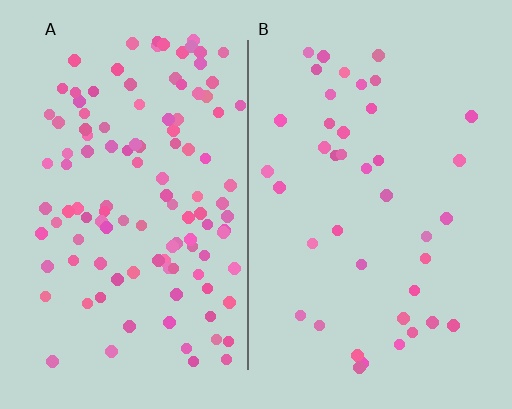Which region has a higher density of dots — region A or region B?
A (the left).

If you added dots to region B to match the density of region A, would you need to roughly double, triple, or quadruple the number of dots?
Approximately triple.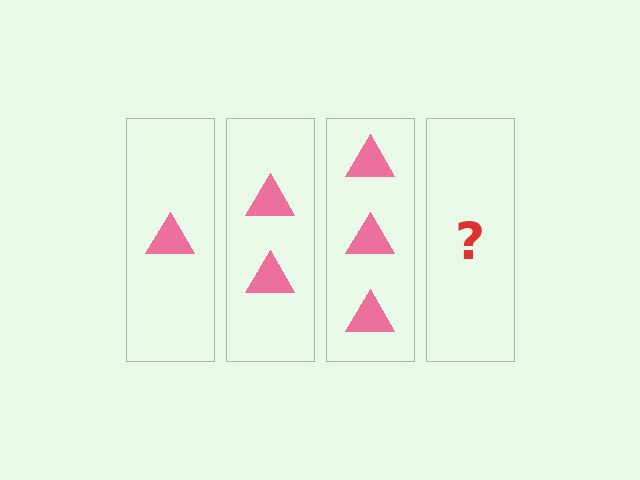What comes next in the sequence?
The next element should be 4 triangles.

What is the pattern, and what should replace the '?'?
The pattern is that each step adds one more triangle. The '?' should be 4 triangles.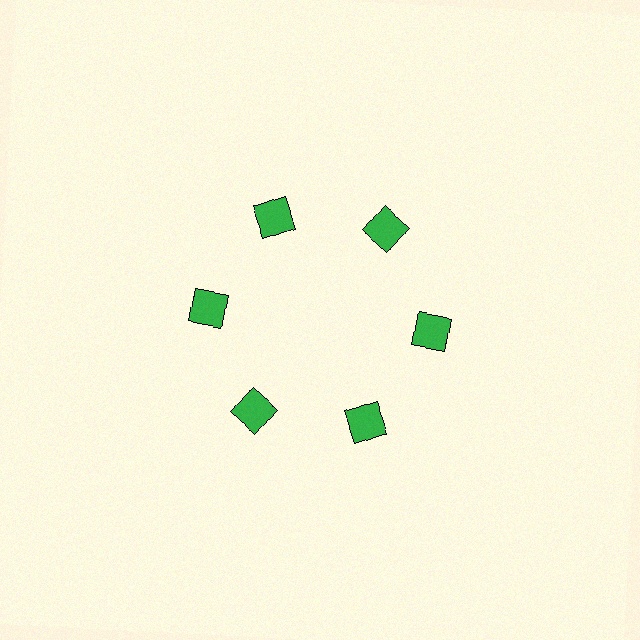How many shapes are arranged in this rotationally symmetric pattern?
There are 6 shapes, arranged in 6 groups of 1.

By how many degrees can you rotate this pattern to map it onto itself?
The pattern maps onto itself every 60 degrees of rotation.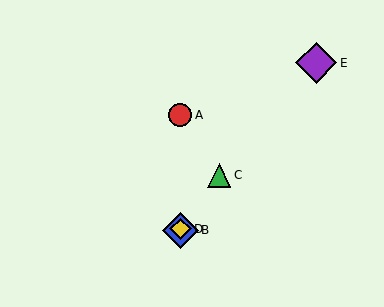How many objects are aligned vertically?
3 objects (A, B, D) are aligned vertically.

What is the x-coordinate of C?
Object C is at x≈219.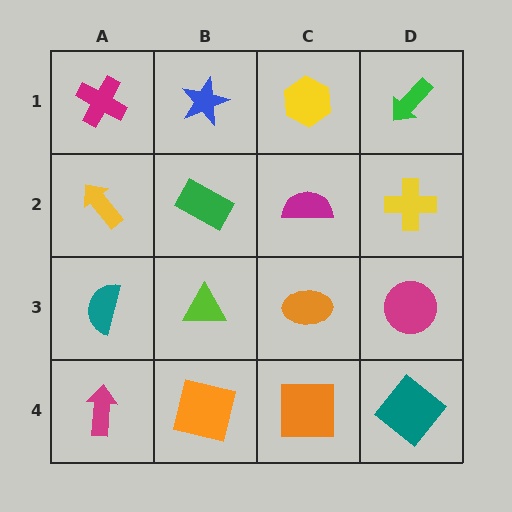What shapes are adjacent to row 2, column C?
A yellow hexagon (row 1, column C), an orange ellipse (row 3, column C), a green rectangle (row 2, column B), a yellow cross (row 2, column D).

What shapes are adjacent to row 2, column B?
A blue star (row 1, column B), a lime triangle (row 3, column B), a yellow arrow (row 2, column A), a magenta semicircle (row 2, column C).